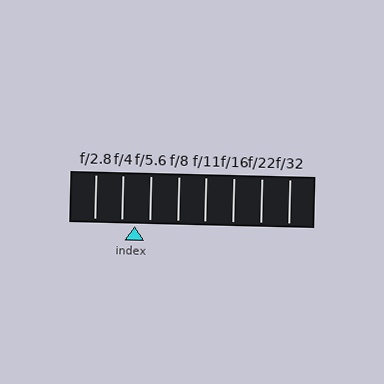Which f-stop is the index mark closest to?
The index mark is closest to f/4.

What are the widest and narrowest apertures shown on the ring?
The widest aperture shown is f/2.8 and the narrowest is f/32.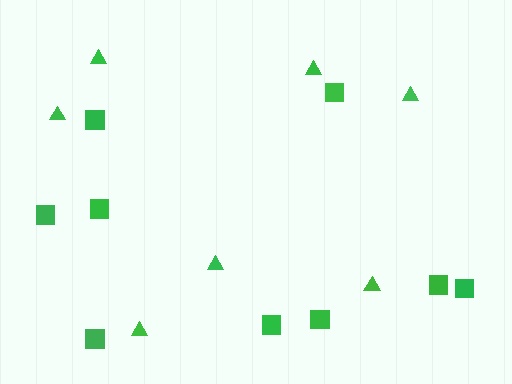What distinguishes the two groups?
There are 2 groups: one group of triangles (7) and one group of squares (9).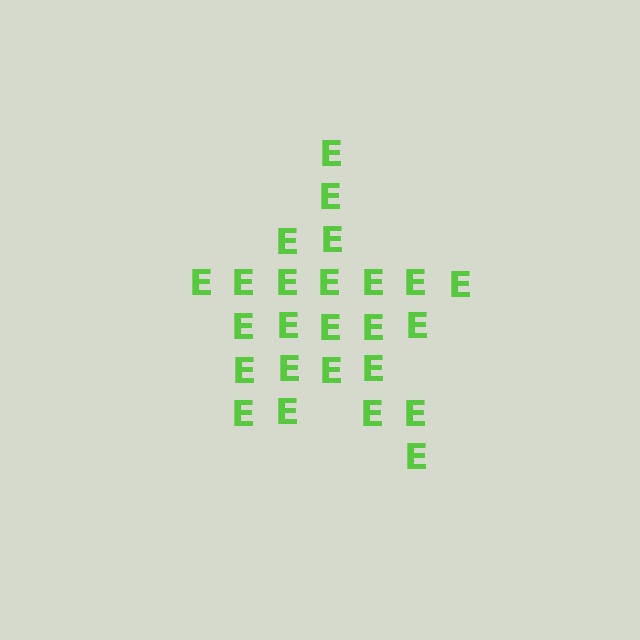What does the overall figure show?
The overall figure shows a star.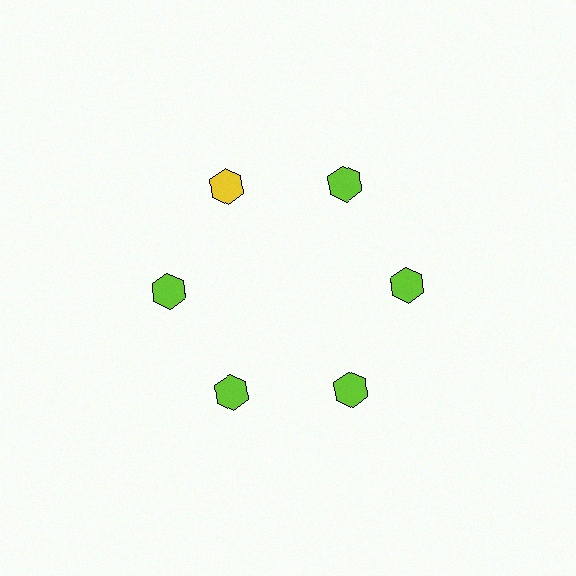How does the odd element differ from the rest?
It has a different color: yellow instead of lime.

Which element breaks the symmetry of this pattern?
The yellow hexagon at roughly the 11 o'clock position breaks the symmetry. All other shapes are lime hexagons.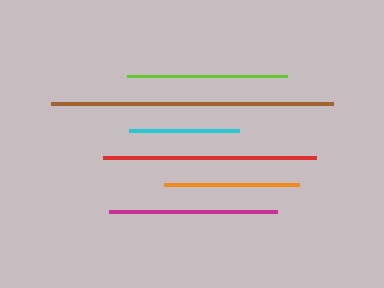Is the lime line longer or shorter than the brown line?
The brown line is longer than the lime line.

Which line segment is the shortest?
The cyan line is the shortest at approximately 110 pixels.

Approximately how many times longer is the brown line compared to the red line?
The brown line is approximately 1.3 times the length of the red line.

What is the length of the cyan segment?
The cyan segment is approximately 110 pixels long.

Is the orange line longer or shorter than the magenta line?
The magenta line is longer than the orange line.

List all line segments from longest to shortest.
From longest to shortest: brown, red, magenta, lime, orange, cyan.